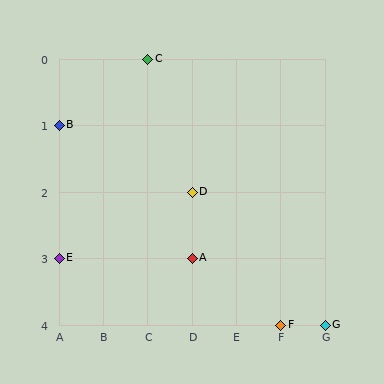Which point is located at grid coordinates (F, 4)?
Point F is at (F, 4).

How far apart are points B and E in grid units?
Points B and E are 2 rows apart.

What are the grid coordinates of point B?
Point B is at grid coordinates (A, 1).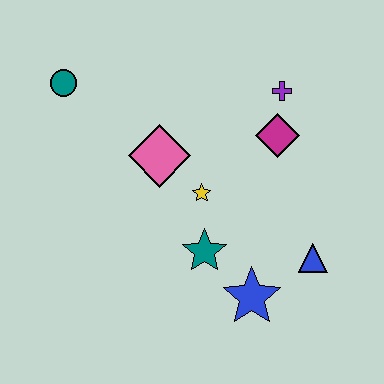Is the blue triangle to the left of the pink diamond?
No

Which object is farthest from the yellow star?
The teal circle is farthest from the yellow star.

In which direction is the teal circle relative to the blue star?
The teal circle is above the blue star.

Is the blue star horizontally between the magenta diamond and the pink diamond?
Yes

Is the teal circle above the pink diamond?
Yes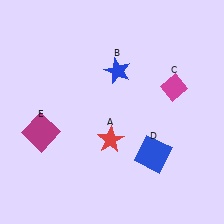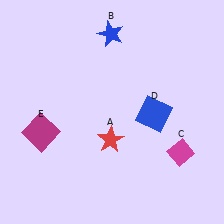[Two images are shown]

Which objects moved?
The objects that moved are: the blue star (B), the magenta diamond (C), the blue square (D).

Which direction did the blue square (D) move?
The blue square (D) moved up.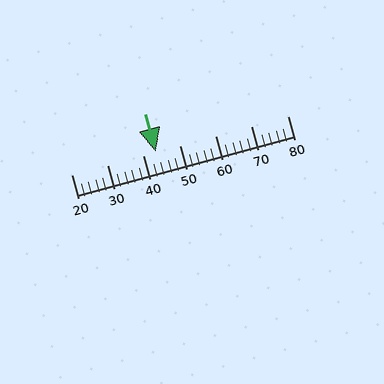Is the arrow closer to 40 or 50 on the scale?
The arrow is closer to 40.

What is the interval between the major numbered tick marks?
The major tick marks are spaced 10 units apart.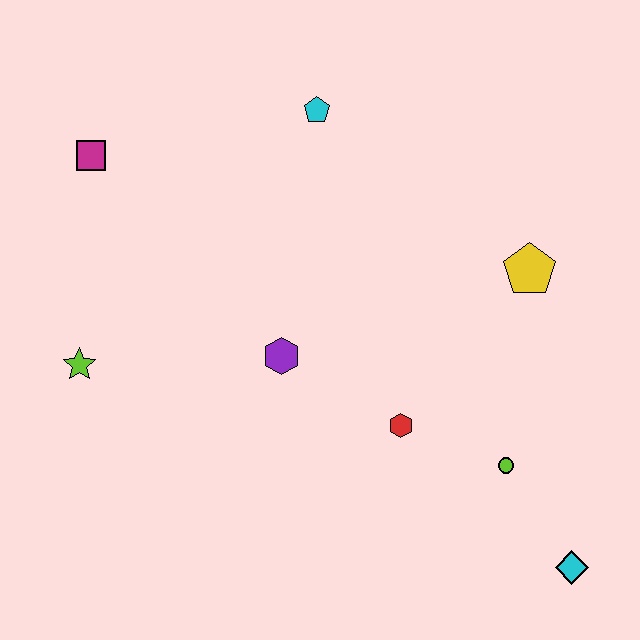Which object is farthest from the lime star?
The cyan diamond is farthest from the lime star.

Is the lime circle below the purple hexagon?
Yes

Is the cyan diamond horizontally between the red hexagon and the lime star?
No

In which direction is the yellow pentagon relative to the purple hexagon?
The yellow pentagon is to the right of the purple hexagon.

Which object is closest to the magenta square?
The lime star is closest to the magenta square.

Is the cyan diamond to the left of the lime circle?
No